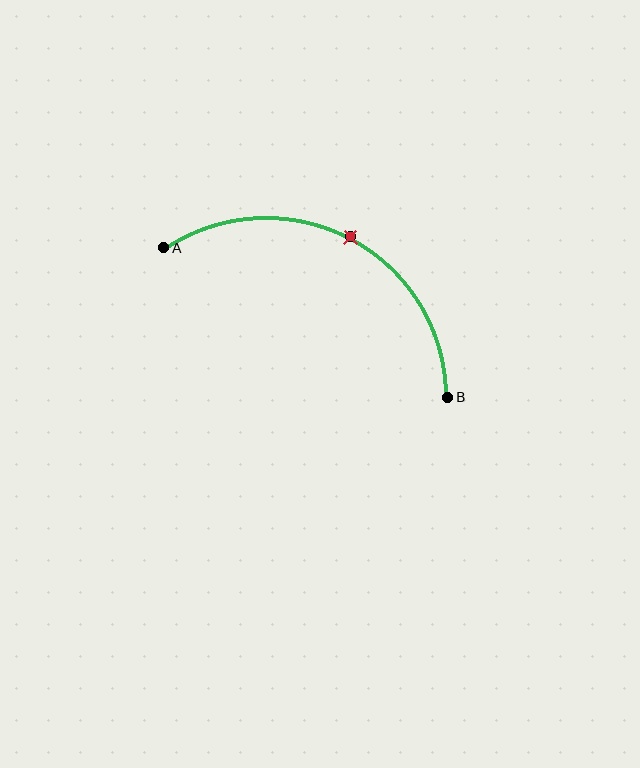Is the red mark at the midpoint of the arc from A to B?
Yes. The red mark lies on the arc at equal arc-length from both A and B — it is the arc midpoint.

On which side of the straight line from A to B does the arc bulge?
The arc bulges above the straight line connecting A and B.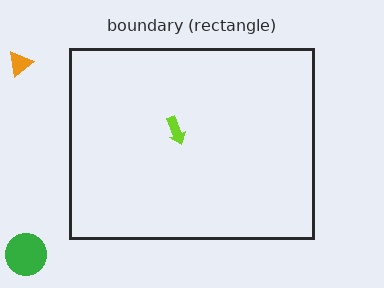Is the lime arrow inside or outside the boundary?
Inside.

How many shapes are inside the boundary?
1 inside, 2 outside.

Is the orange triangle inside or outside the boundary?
Outside.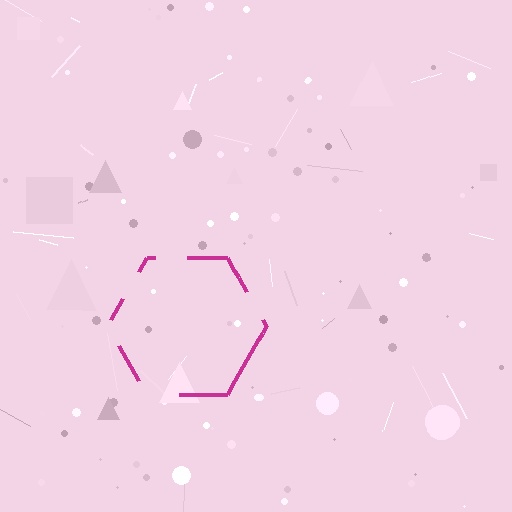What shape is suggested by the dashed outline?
The dashed outline suggests a hexagon.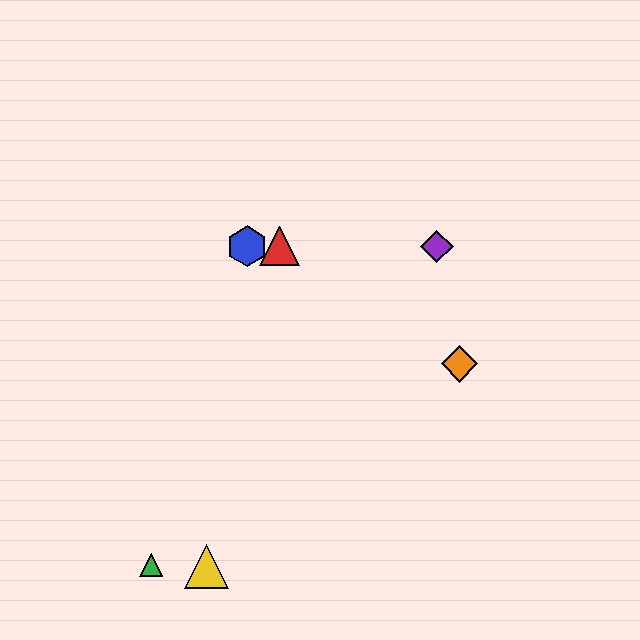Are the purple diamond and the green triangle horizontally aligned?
No, the purple diamond is at y≈246 and the green triangle is at y≈565.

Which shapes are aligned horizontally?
The red triangle, the blue hexagon, the purple diamond are aligned horizontally.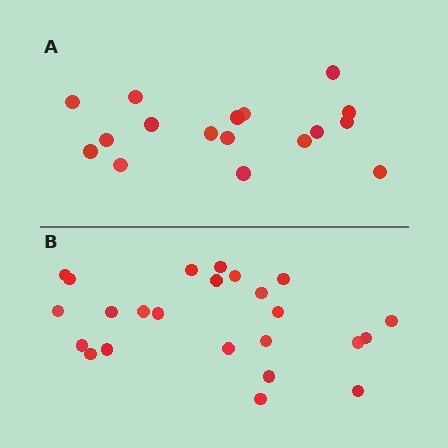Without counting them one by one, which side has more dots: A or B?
Region B (the bottom region) has more dots.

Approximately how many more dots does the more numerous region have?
Region B has roughly 8 or so more dots than region A.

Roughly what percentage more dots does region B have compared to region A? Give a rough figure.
About 40% more.